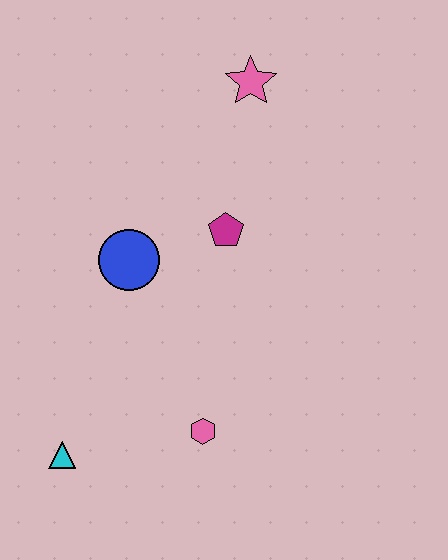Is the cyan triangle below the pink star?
Yes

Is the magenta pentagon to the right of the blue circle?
Yes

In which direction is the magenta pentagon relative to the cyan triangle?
The magenta pentagon is above the cyan triangle.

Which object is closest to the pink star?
The magenta pentagon is closest to the pink star.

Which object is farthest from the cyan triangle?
The pink star is farthest from the cyan triangle.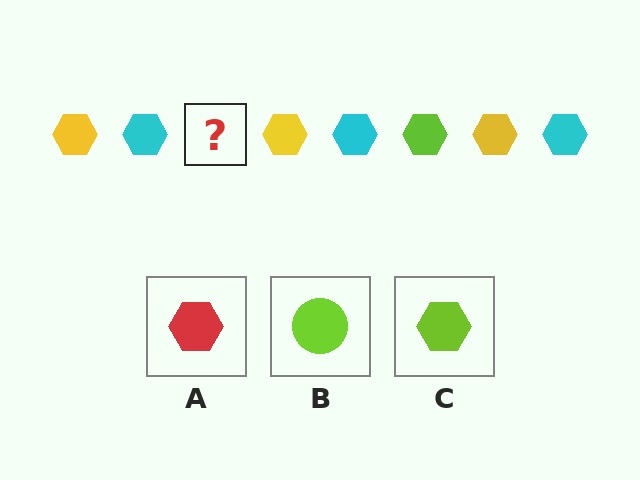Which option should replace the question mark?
Option C.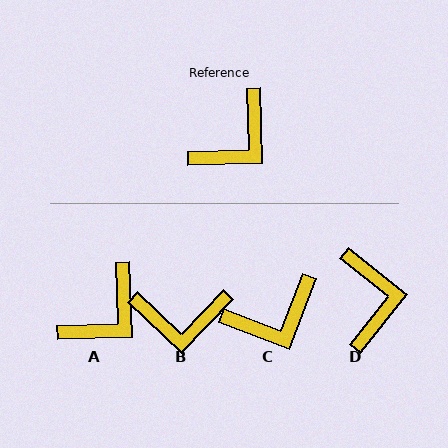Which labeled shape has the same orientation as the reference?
A.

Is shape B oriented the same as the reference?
No, it is off by about 45 degrees.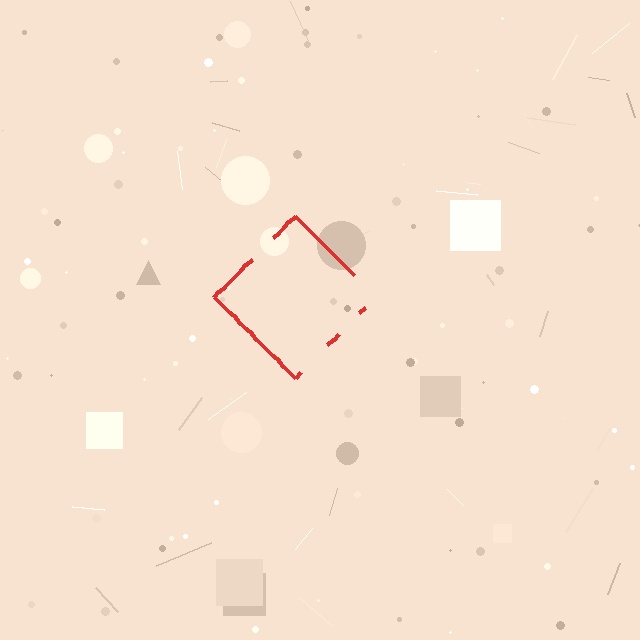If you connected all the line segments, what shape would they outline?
They would outline a diamond.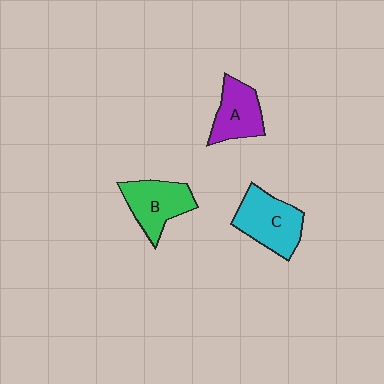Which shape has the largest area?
Shape C (cyan).